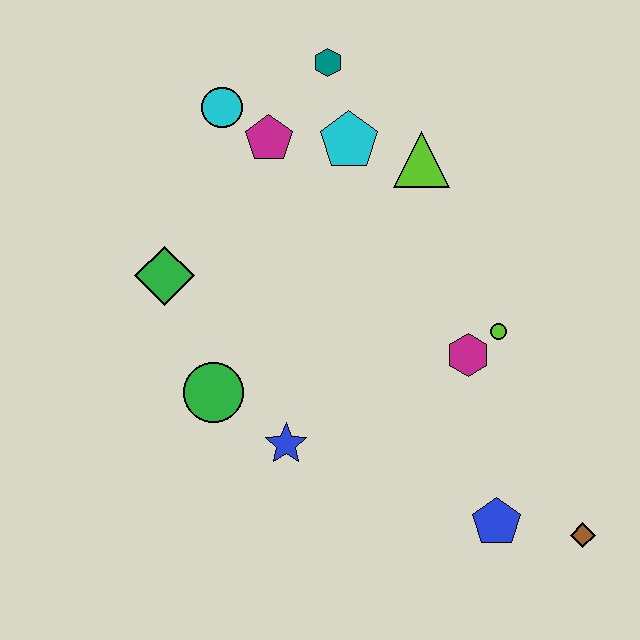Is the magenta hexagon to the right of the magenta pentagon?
Yes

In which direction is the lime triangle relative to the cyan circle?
The lime triangle is to the right of the cyan circle.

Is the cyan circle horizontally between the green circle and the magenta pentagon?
Yes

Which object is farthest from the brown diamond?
The cyan circle is farthest from the brown diamond.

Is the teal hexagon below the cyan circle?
No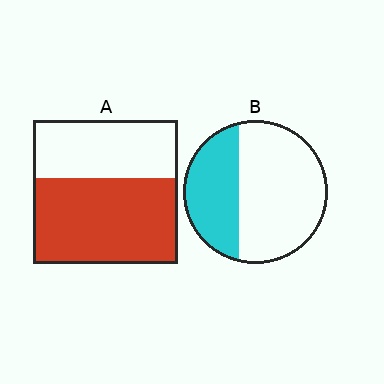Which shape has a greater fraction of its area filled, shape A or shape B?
Shape A.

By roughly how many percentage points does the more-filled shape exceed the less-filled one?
By roughly 25 percentage points (A over B).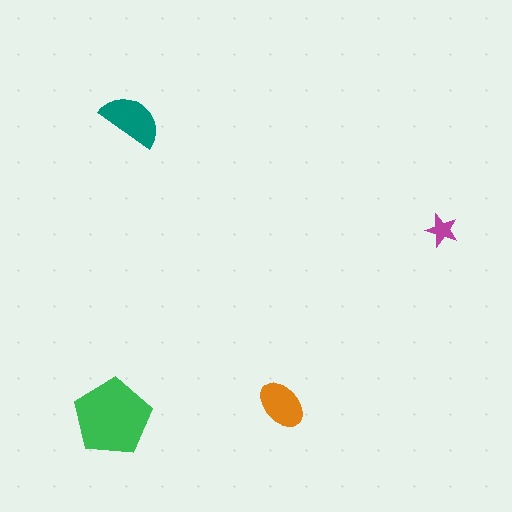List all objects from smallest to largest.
The magenta star, the orange ellipse, the teal semicircle, the green pentagon.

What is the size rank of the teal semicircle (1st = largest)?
2nd.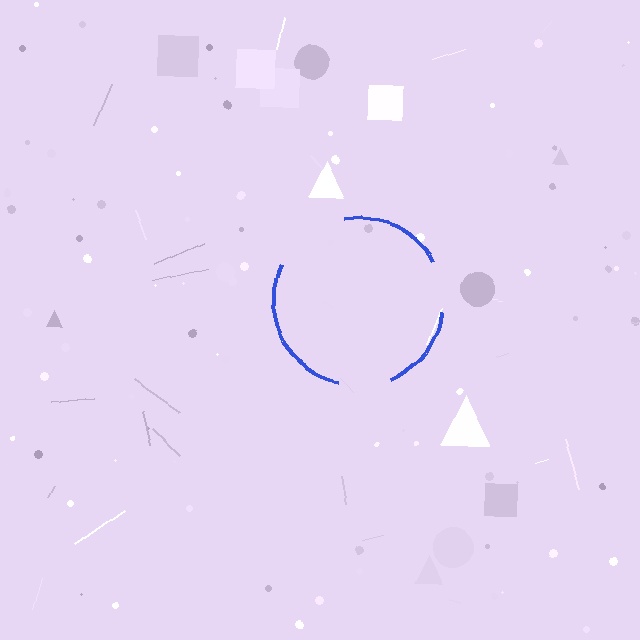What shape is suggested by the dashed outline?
The dashed outline suggests a circle.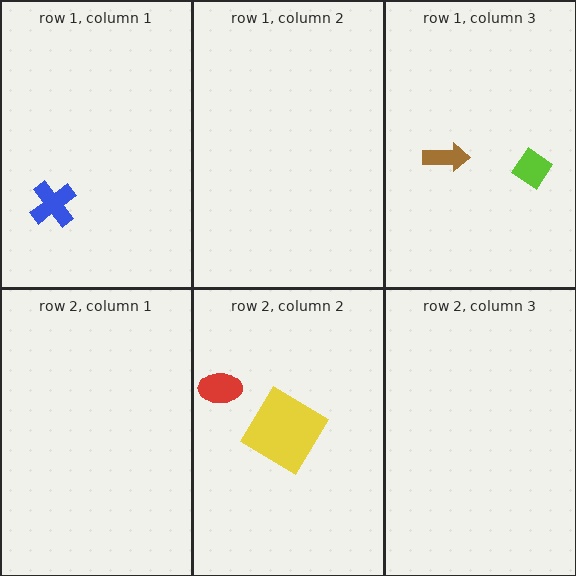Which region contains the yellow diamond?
The row 2, column 2 region.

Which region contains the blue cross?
The row 1, column 1 region.